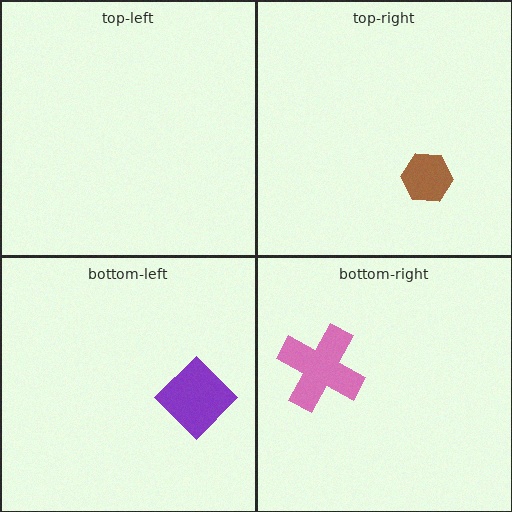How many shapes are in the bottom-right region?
1.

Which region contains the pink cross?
The bottom-right region.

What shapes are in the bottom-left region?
The purple diamond.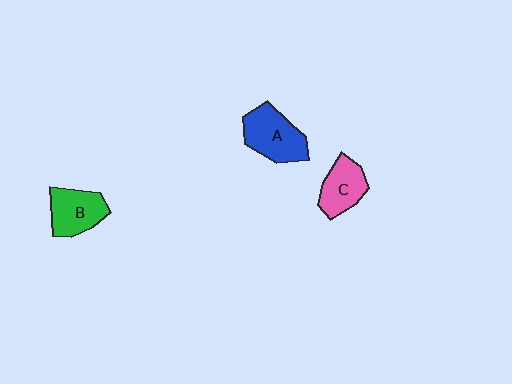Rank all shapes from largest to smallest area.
From largest to smallest: A (blue), B (green), C (pink).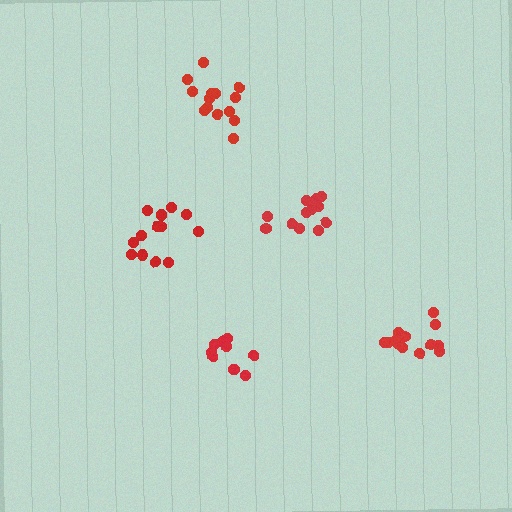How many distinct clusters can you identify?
There are 5 distinct clusters.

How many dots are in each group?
Group 1: 13 dots, Group 2: 10 dots, Group 3: 14 dots, Group 4: 13 dots, Group 5: 14 dots (64 total).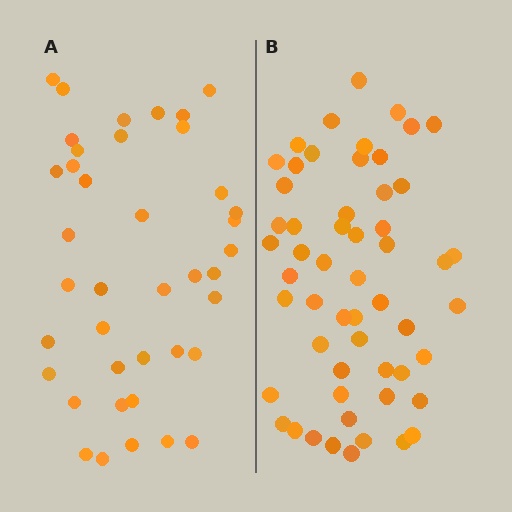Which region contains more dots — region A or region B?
Region B (the right region) has more dots.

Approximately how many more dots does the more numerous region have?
Region B has approximately 15 more dots than region A.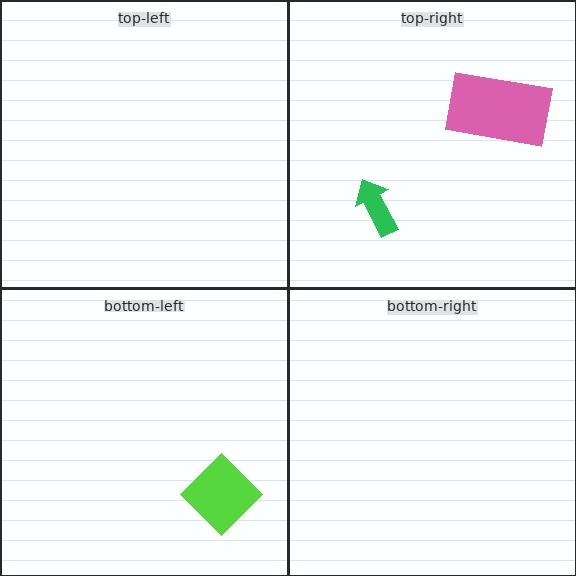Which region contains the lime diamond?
The bottom-left region.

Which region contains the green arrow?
The top-right region.